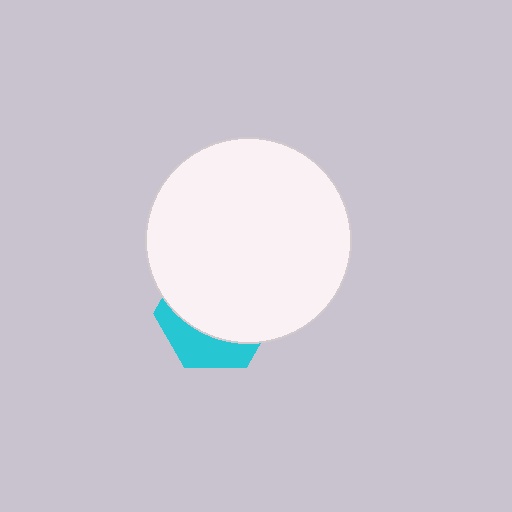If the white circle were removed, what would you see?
You would see the complete cyan hexagon.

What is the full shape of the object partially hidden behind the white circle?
The partially hidden object is a cyan hexagon.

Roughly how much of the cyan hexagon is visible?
A small part of it is visible (roughly 30%).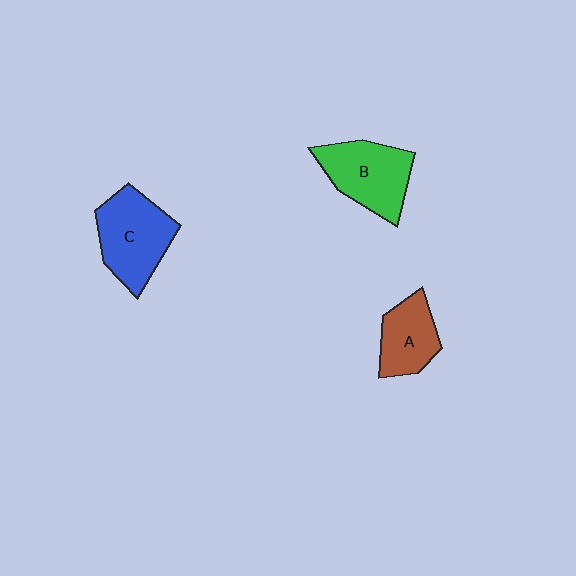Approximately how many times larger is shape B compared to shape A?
Approximately 1.4 times.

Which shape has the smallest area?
Shape A (brown).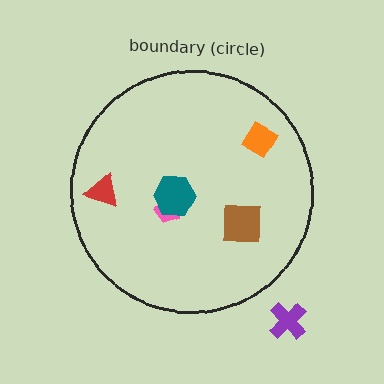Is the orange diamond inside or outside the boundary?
Inside.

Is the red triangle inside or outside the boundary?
Inside.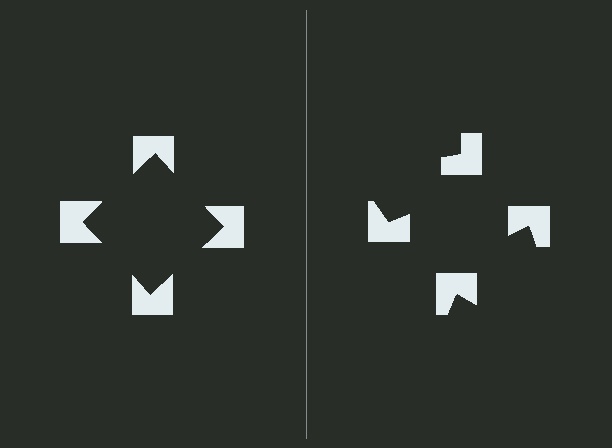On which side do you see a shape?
An illusory square appears on the left side. On the right side the wedge cuts are rotated, so no coherent shape forms.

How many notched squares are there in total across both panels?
8 — 4 on each side.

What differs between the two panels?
The notched squares are positioned identically on both sides; only the wedge orientations differ. On the left they align to a square; on the right they are misaligned.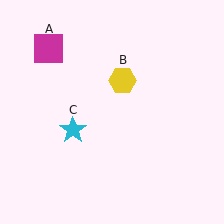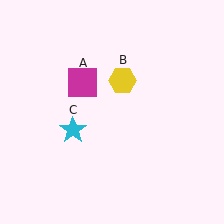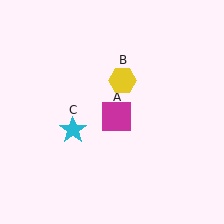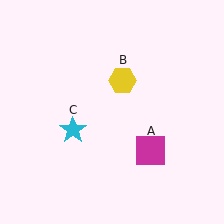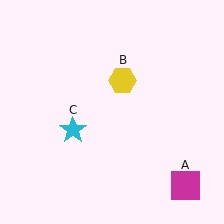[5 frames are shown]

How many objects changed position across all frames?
1 object changed position: magenta square (object A).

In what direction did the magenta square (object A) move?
The magenta square (object A) moved down and to the right.